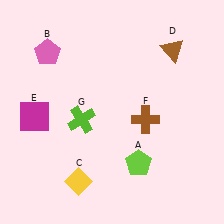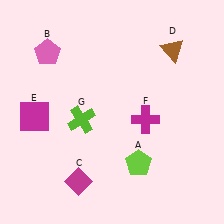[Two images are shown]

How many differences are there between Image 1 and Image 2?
There are 2 differences between the two images.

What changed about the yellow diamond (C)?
In Image 1, C is yellow. In Image 2, it changed to magenta.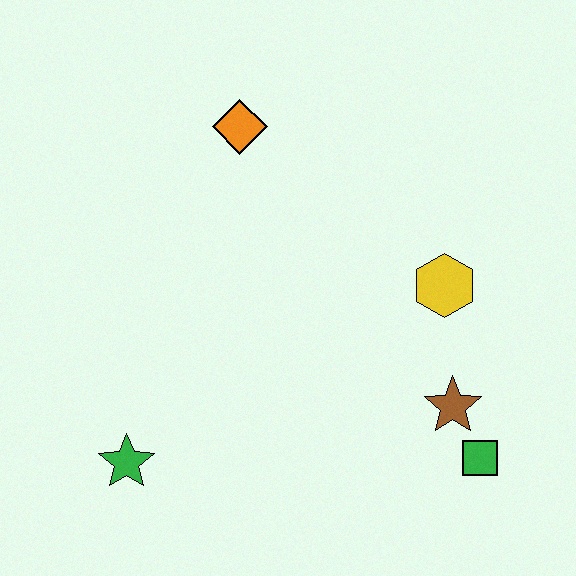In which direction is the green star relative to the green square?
The green star is to the left of the green square.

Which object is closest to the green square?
The brown star is closest to the green square.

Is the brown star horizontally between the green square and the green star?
Yes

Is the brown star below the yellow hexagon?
Yes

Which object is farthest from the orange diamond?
The green square is farthest from the orange diamond.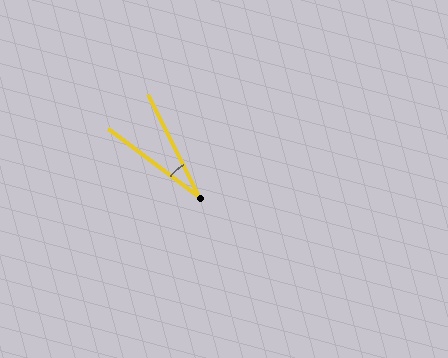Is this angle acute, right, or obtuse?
It is acute.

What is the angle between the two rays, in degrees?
Approximately 27 degrees.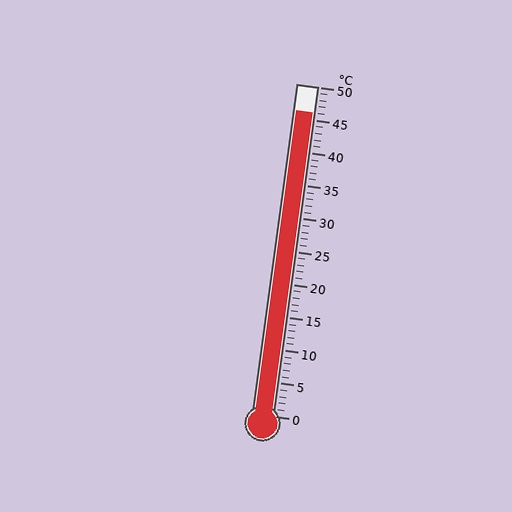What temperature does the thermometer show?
The thermometer shows approximately 46°C.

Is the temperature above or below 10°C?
The temperature is above 10°C.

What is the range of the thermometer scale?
The thermometer scale ranges from 0°C to 50°C.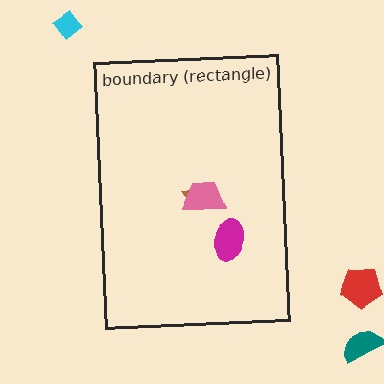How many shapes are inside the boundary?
3 inside, 3 outside.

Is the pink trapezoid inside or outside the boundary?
Inside.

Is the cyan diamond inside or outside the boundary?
Outside.